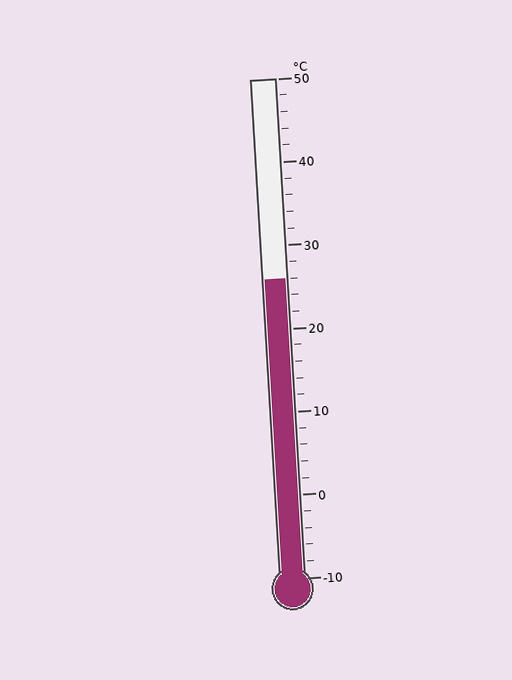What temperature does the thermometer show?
The thermometer shows approximately 26°C.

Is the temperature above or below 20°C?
The temperature is above 20°C.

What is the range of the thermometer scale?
The thermometer scale ranges from -10°C to 50°C.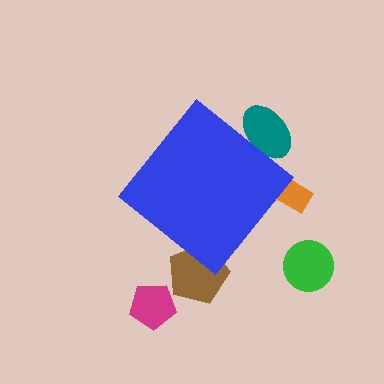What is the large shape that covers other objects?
A blue diamond.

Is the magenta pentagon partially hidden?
No, the magenta pentagon is fully visible.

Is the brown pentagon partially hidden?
Yes, the brown pentagon is partially hidden behind the blue diamond.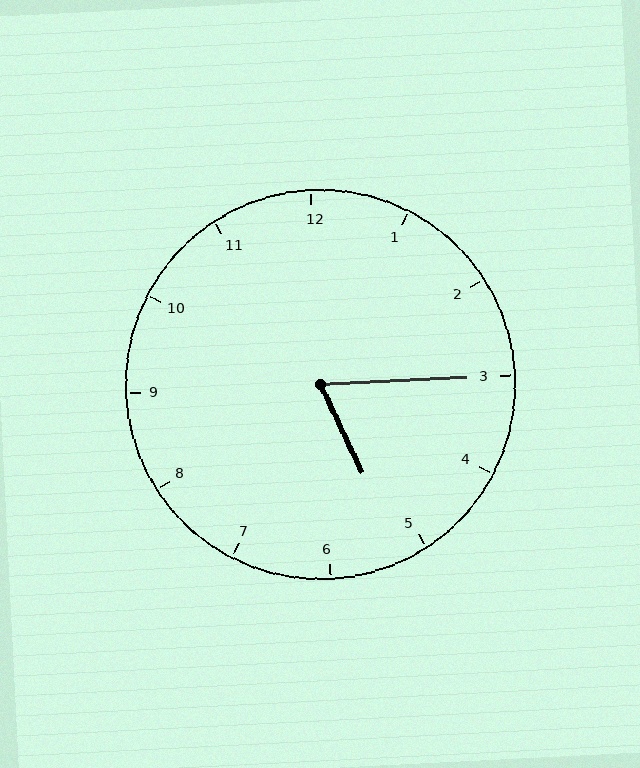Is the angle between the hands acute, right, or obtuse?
It is acute.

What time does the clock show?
5:15.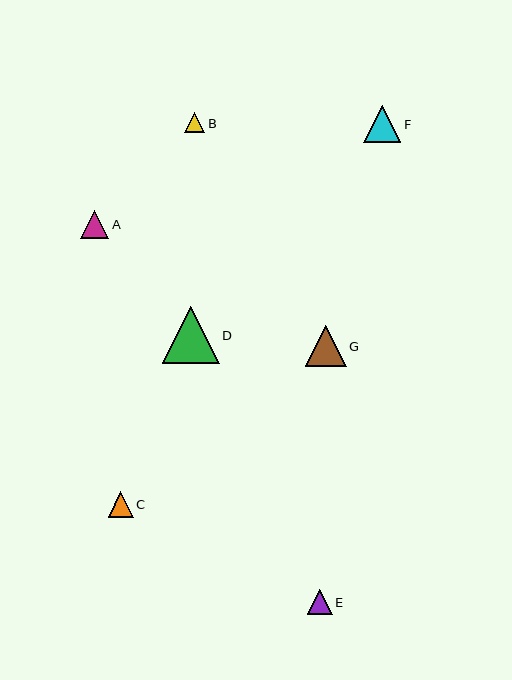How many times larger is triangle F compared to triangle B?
Triangle F is approximately 1.8 times the size of triangle B.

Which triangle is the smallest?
Triangle B is the smallest with a size of approximately 20 pixels.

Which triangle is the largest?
Triangle D is the largest with a size of approximately 57 pixels.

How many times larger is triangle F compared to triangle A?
Triangle F is approximately 1.3 times the size of triangle A.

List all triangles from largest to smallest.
From largest to smallest: D, G, F, A, C, E, B.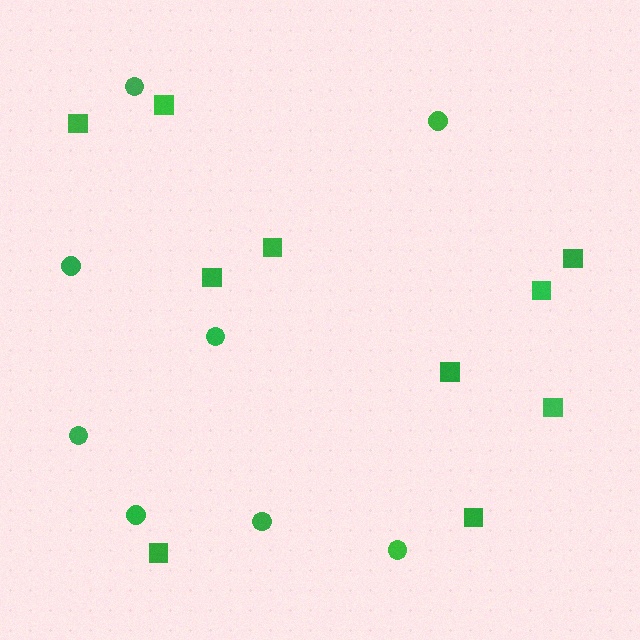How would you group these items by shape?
There are 2 groups: one group of circles (8) and one group of squares (10).